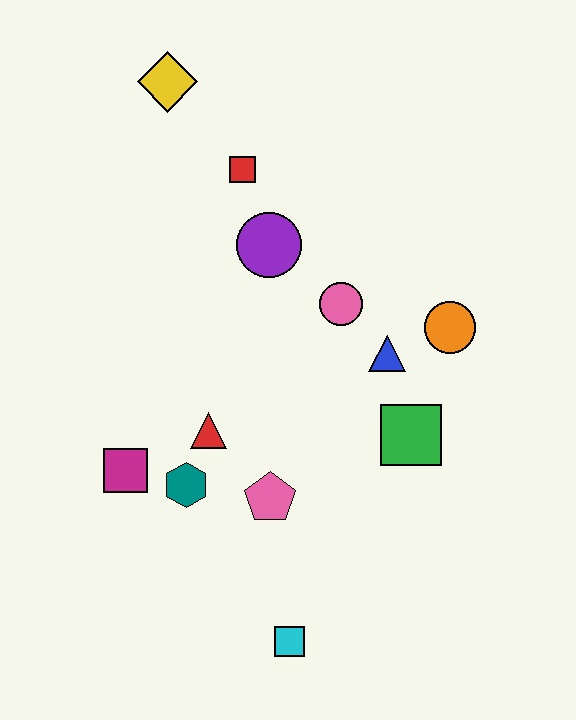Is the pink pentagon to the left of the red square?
No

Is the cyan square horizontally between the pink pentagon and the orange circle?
Yes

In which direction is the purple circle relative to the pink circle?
The purple circle is to the left of the pink circle.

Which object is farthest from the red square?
The cyan square is farthest from the red square.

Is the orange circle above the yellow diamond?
No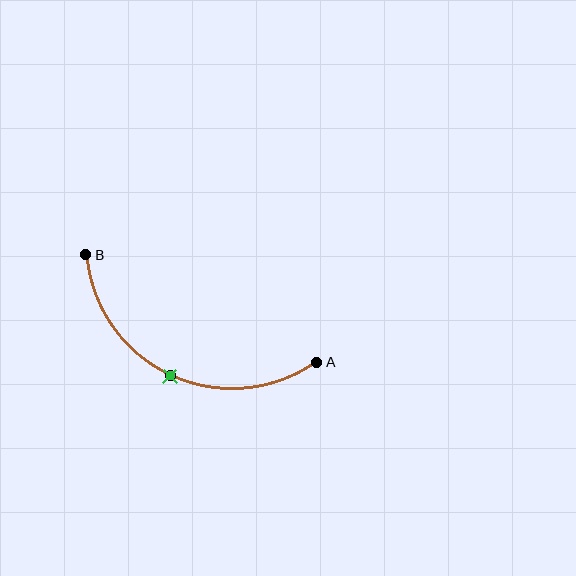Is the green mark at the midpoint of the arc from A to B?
Yes. The green mark lies on the arc at equal arc-length from both A and B — it is the arc midpoint.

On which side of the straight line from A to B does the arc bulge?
The arc bulges below the straight line connecting A and B.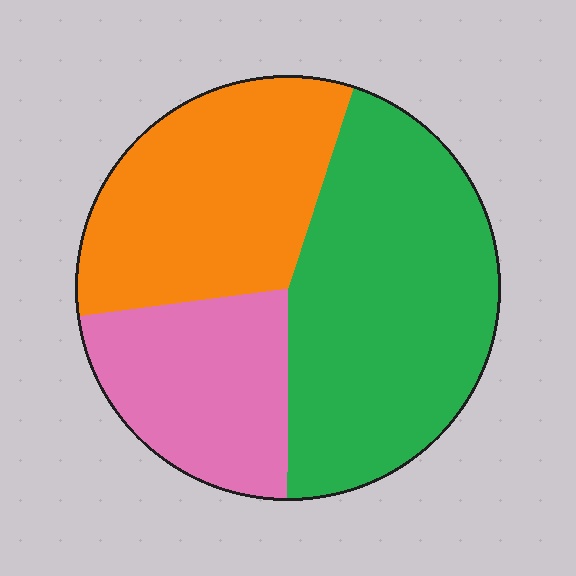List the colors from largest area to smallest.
From largest to smallest: green, orange, pink.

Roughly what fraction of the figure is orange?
Orange takes up about one third (1/3) of the figure.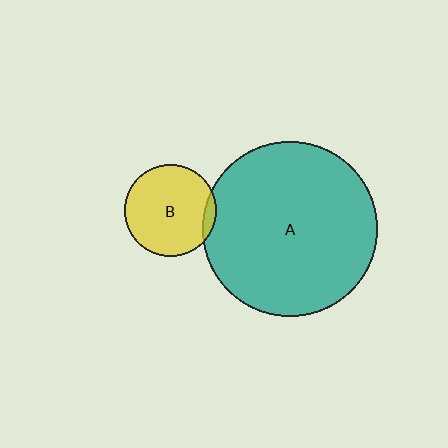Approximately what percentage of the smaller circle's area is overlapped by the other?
Approximately 5%.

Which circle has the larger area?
Circle A (teal).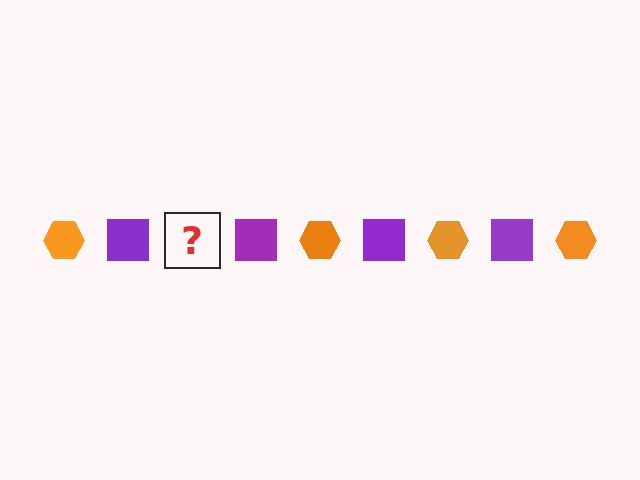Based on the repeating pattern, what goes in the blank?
The blank should be an orange hexagon.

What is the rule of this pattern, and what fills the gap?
The rule is that the pattern alternates between orange hexagon and purple square. The gap should be filled with an orange hexagon.